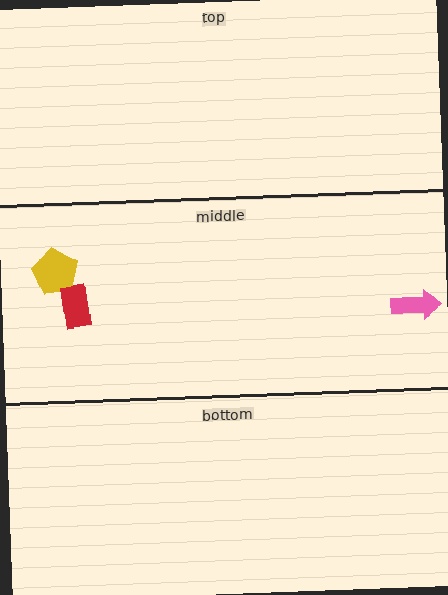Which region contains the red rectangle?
The middle region.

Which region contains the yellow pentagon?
The middle region.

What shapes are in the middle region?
The pink arrow, the yellow pentagon, the red rectangle.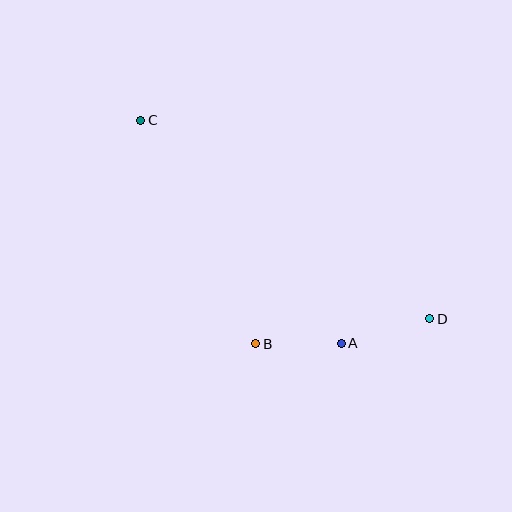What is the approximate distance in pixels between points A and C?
The distance between A and C is approximately 300 pixels.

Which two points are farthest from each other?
Points C and D are farthest from each other.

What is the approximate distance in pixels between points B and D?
The distance between B and D is approximately 176 pixels.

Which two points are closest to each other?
Points A and B are closest to each other.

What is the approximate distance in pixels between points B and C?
The distance between B and C is approximately 252 pixels.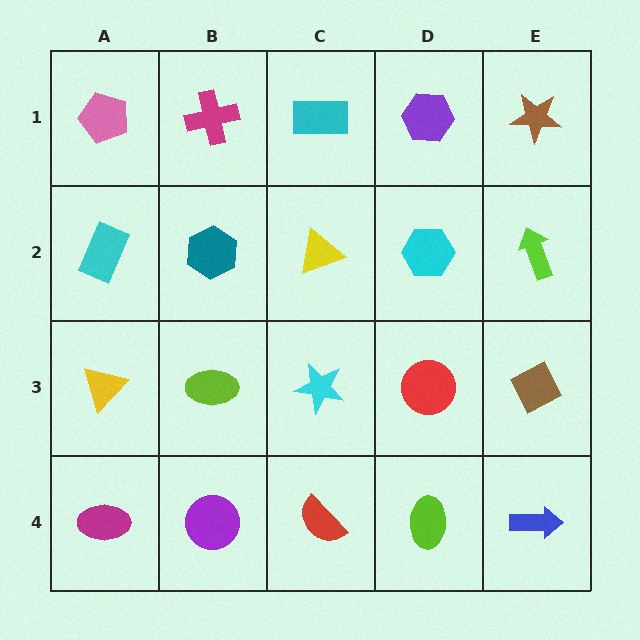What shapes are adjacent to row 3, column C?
A yellow triangle (row 2, column C), a red semicircle (row 4, column C), a lime ellipse (row 3, column B), a red circle (row 3, column D).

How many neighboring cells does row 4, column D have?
3.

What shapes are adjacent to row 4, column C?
A cyan star (row 3, column C), a purple circle (row 4, column B), a lime ellipse (row 4, column D).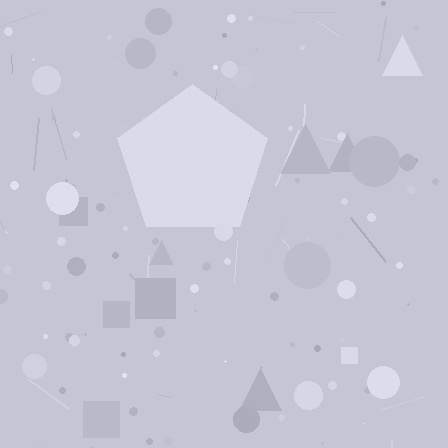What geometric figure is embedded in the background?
A pentagon is embedded in the background.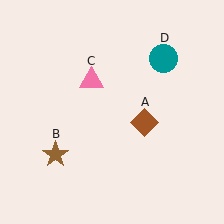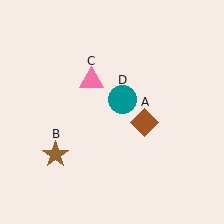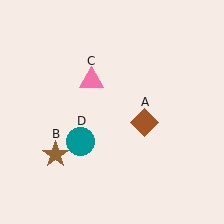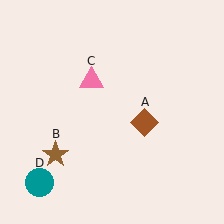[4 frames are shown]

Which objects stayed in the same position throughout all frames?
Brown diamond (object A) and brown star (object B) and pink triangle (object C) remained stationary.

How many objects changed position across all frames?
1 object changed position: teal circle (object D).